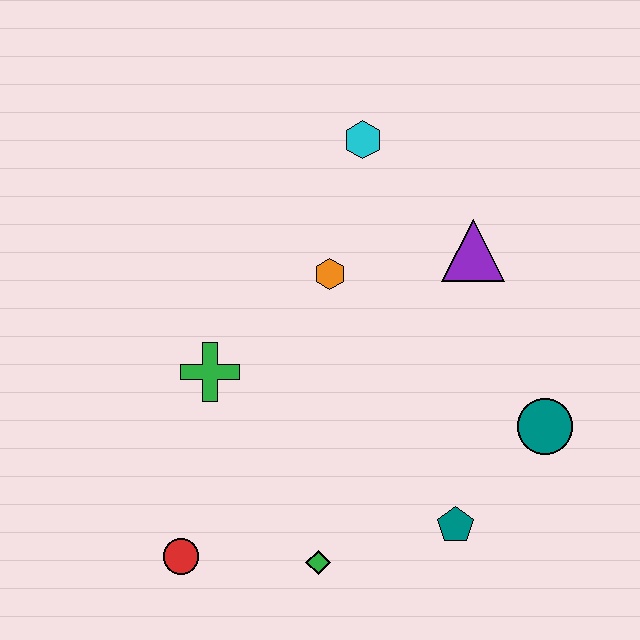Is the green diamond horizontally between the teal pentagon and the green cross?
Yes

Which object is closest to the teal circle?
The teal pentagon is closest to the teal circle.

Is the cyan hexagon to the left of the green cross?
No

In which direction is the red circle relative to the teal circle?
The red circle is to the left of the teal circle.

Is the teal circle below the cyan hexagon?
Yes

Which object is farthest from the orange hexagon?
The red circle is farthest from the orange hexagon.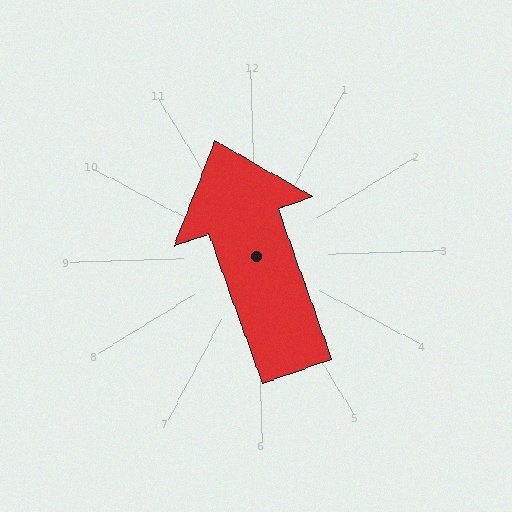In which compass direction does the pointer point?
North.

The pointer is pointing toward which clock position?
Roughly 11 o'clock.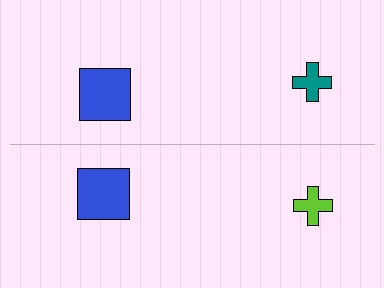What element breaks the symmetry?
The lime cross on the bottom side breaks the symmetry — its mirror counterpart is teal.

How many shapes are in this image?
There are 4 shapes in this image.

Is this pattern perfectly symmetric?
No, the pattern is not perfectly symmetric. The lime cross on the bottom side breaks the symmetry — its mirror counterpart is teal.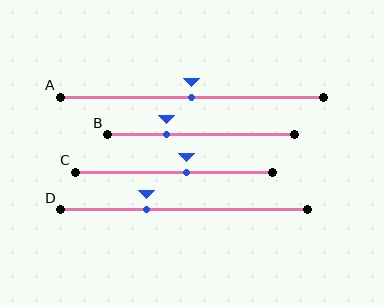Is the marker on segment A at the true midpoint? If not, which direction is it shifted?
Yes, the marker on segment A is at the true midpoint.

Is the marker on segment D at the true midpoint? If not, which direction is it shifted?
No, the marker on segment D is shifted to the left by about 15% of the segment length.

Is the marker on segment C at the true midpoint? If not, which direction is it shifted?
No, the marker on segment C is shifted to the right by about 7% of the segment length.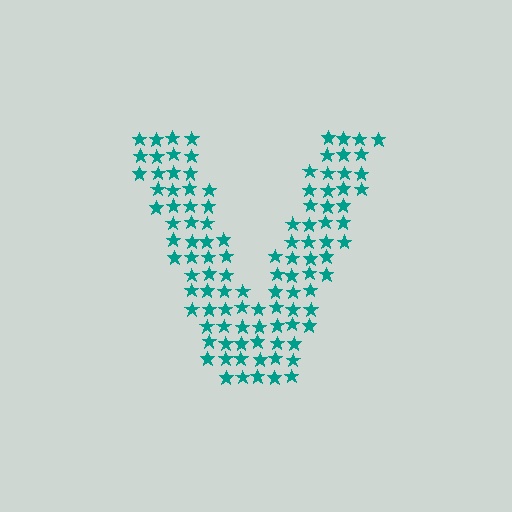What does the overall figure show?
The overall figure shows the letter V.